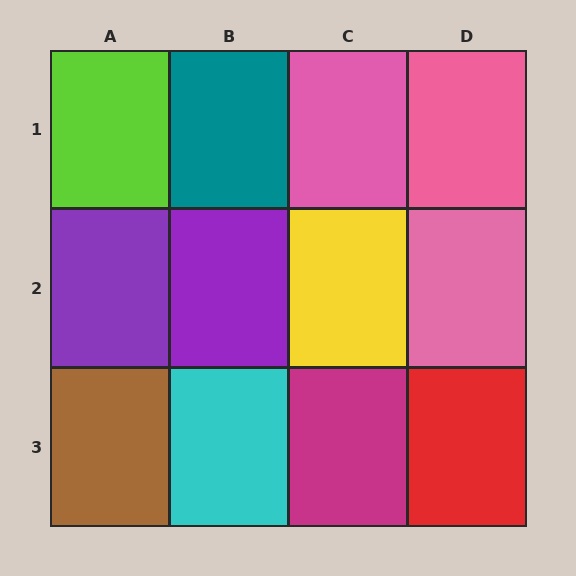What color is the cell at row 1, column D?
Pink.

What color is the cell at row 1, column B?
Teal.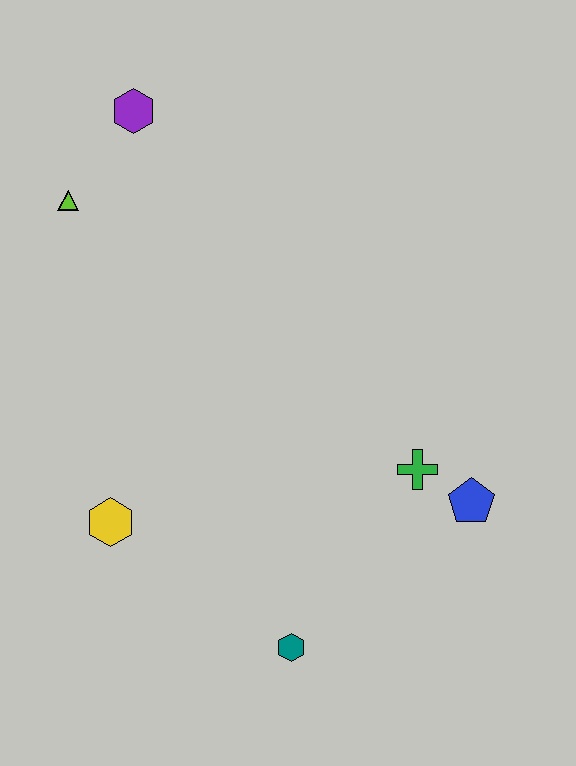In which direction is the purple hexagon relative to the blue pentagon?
The purple hexagon is above the blue pentagon.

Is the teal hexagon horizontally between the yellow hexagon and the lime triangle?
No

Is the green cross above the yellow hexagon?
Yes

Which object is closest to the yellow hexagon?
The teal hexagon is closest to the yellow hexagon.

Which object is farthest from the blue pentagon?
The purple hexagon is farthest from the blue pentagon.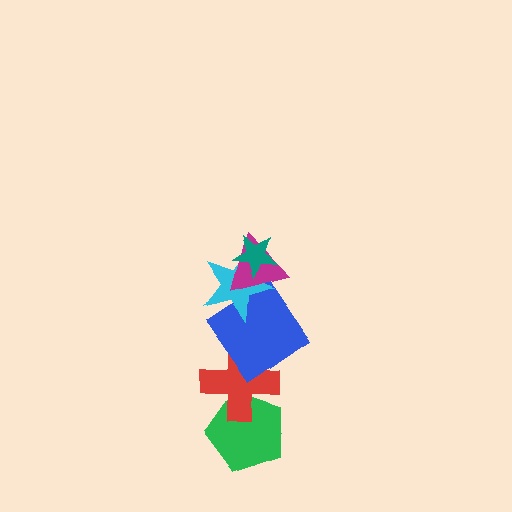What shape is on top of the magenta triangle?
The teal star is on top of the magenta triangle.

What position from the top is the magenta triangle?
The magenta triangle is 2nd from the top.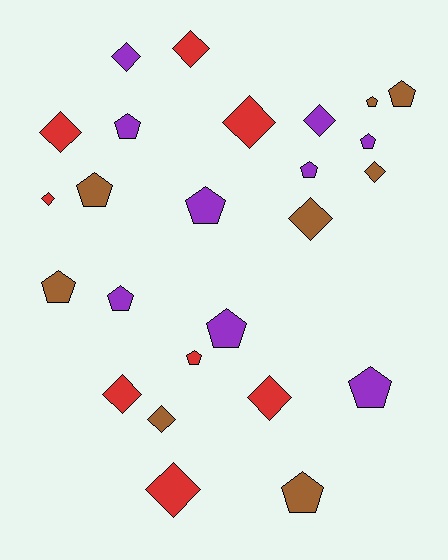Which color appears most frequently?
Purple, with 9 objects.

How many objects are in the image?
There are 25 objects.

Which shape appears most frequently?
Pentagon, with 13 objects.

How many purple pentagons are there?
There are 7 purple pentagons.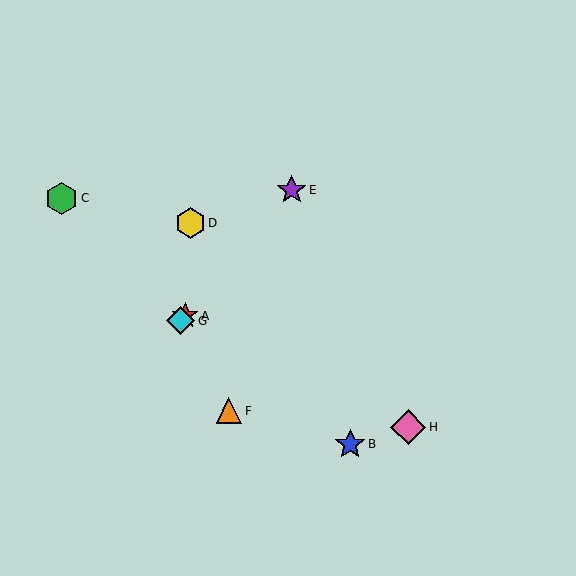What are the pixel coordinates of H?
Object H is at (408, 427).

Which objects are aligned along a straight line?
Objects A, E, G are aligned along a straight line.